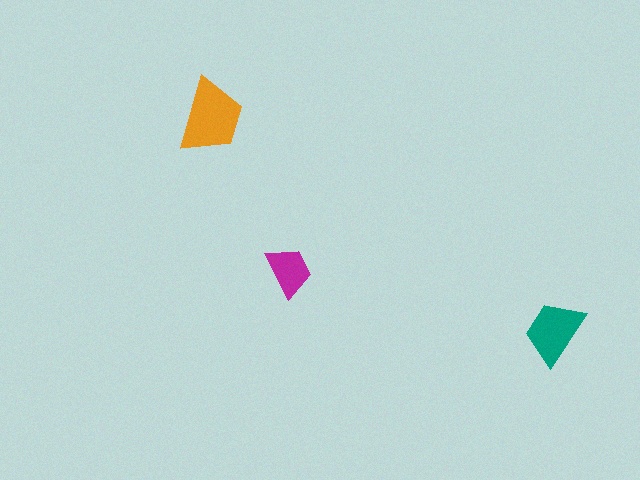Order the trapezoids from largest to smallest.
the orange one, the teal one, the magenta one.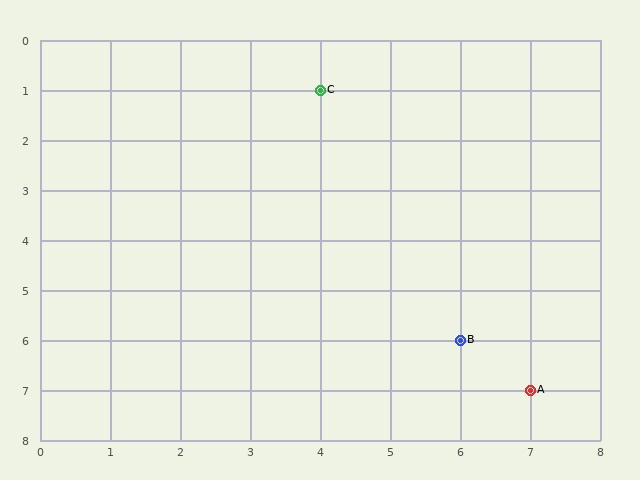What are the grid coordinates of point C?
Point C is at grid coordinates (4, 1).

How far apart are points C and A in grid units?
Points C and A are 3 columns and 6 rows apart (about 6.7 grid units diagonally).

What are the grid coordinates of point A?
Point A is at grid coordinates (7, 7).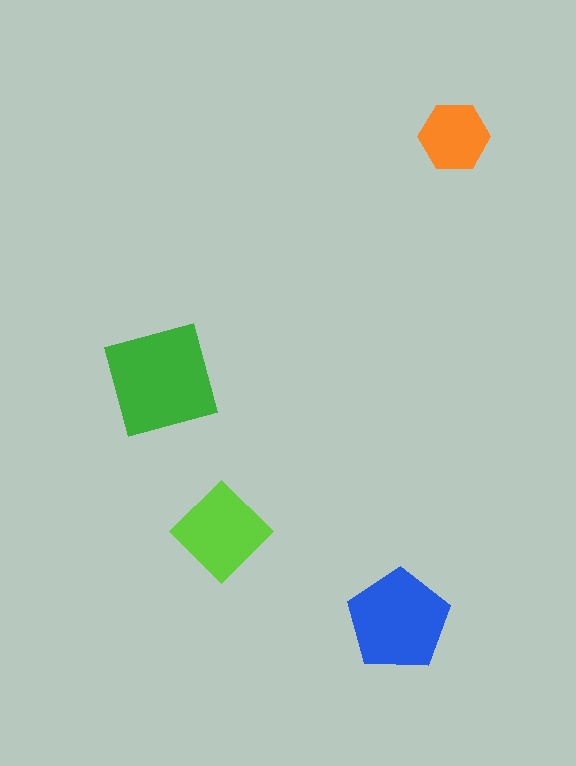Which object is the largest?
The green square.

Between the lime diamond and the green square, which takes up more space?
The green square.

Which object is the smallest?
The orange hexagon.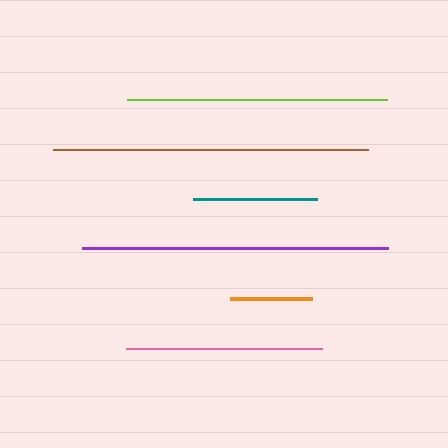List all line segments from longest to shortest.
From longest to shortest: brown, purple, lime, pink, teal, orange.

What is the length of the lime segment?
The lime segment is approximately 260 pixels long.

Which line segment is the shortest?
The orange line is the shortest at approximately 82 pixels.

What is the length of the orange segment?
The orange segment is approximately 82 pixels long.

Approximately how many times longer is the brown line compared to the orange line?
The brown line is approximately 3.8 times the length of the orange line.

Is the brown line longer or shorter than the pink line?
The brown line is longer than the pink line.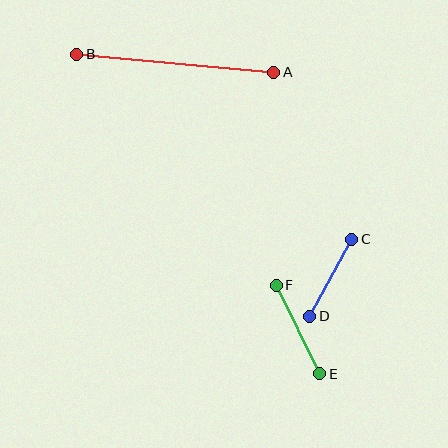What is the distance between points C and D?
The distance is approximately 88 pixels.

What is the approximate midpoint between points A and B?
The midpoint is at approximately (175, 63) pixels.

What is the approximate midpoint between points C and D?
The midpoint is at approximately (331, 278) pixels.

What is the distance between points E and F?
The distance is approximately 99 pixels.